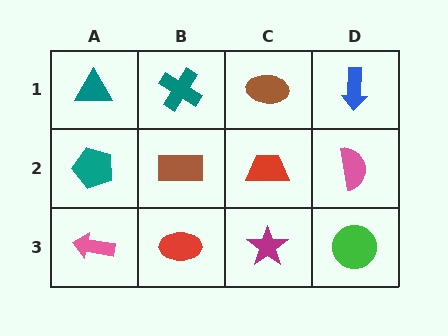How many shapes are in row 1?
4 shapes.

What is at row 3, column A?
A pink arrow.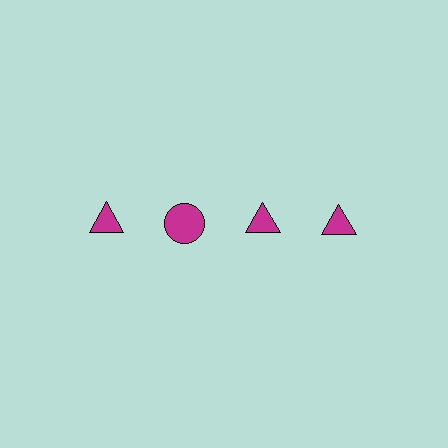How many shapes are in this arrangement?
There are 4 shapes arranged in a grid pattern.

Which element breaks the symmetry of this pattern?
The magenta circle in the top row, second from left column breaks the symmetry. All other shapes are magenta triangles.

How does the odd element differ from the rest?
It has a different shape: circle instead of triangle.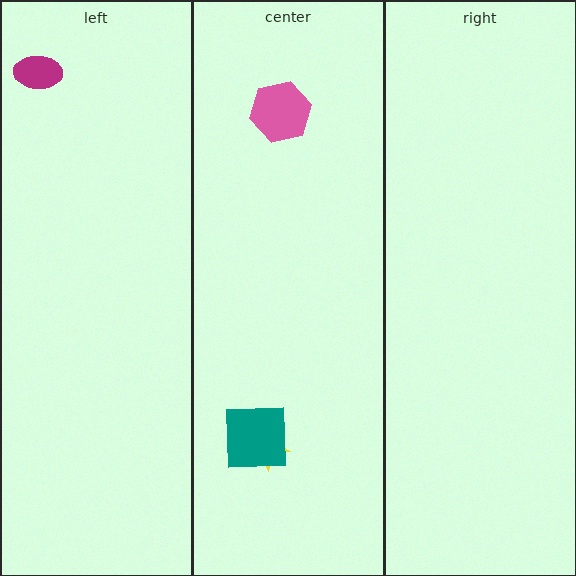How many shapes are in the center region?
3.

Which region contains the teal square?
The center region.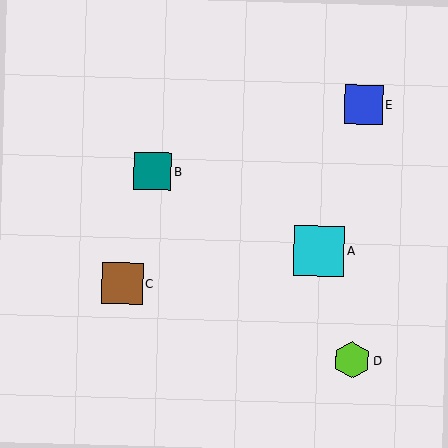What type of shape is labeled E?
Shape E is a blue square.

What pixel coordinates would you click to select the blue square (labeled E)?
Click at (363, 105) to select the blue square E.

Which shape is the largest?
The cyan square (labeled A) is the largest.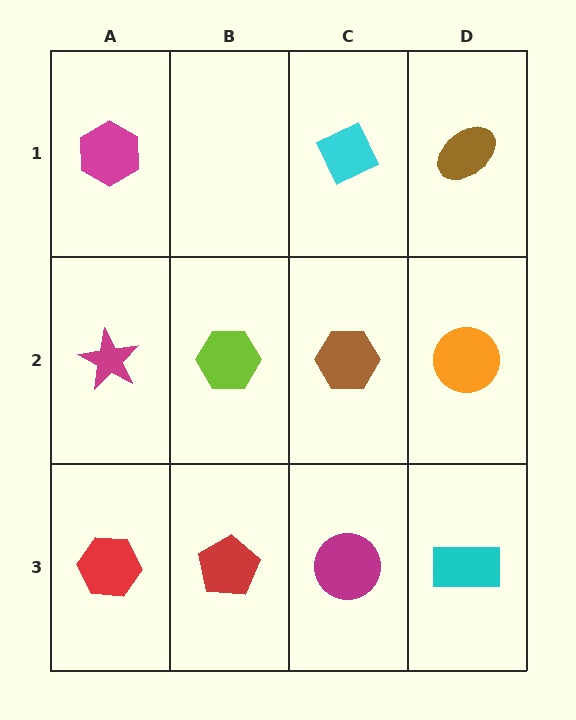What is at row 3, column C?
A magenta circle.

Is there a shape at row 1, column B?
No, that cell is empty.